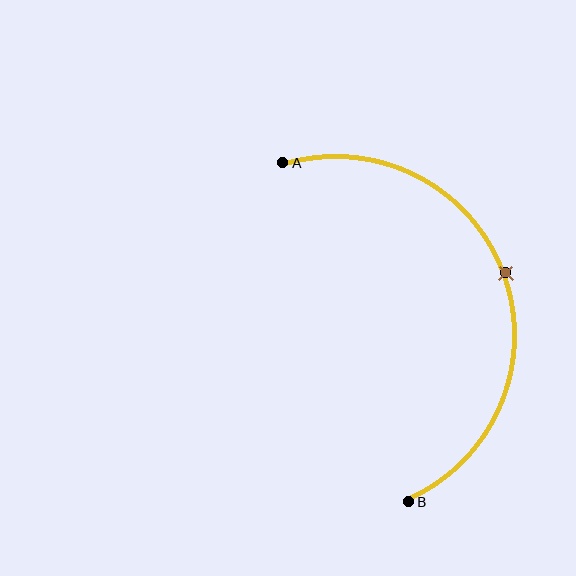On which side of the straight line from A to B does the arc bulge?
The arc bulges to the right of the straight line connecting A and B.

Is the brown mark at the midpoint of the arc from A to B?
Yes. The brown mark lies on the arc at equal arc-length from both A and B — it is the arc midpoint.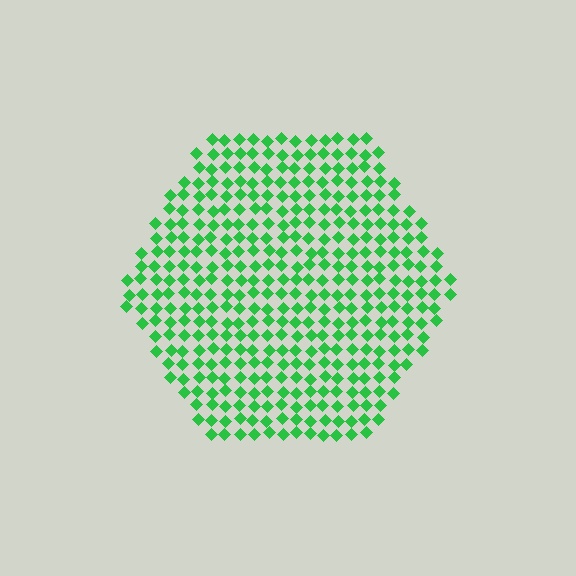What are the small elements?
The small elements are diamonds.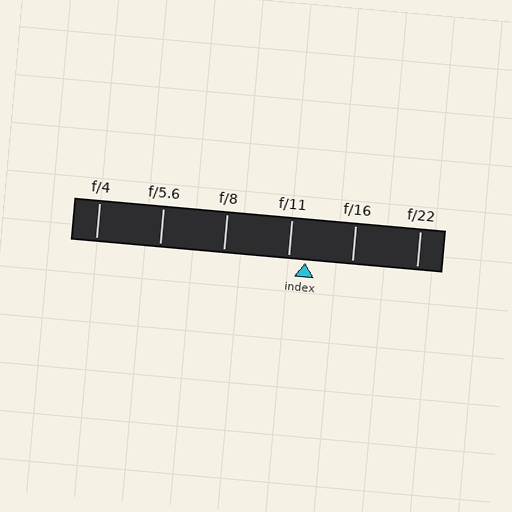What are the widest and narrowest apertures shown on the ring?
The widest aperture shown is f/4 and the narrowest is f/22.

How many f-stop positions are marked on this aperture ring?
There are 6 f-stop positions marked.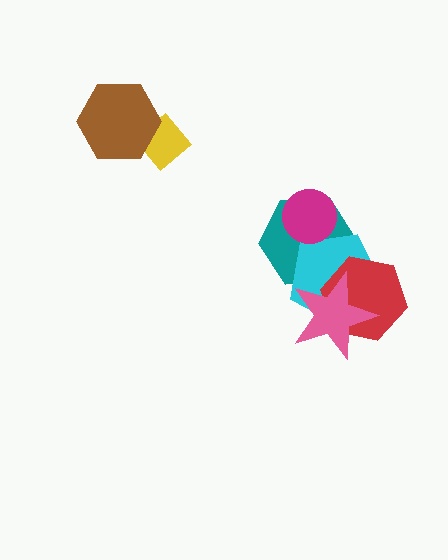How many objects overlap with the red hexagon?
3 objects overlap with the red hexagon.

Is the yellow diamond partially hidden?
Yes, it is partially covered by another shape.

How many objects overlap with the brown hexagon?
1 object overlaps with the brown hexagon.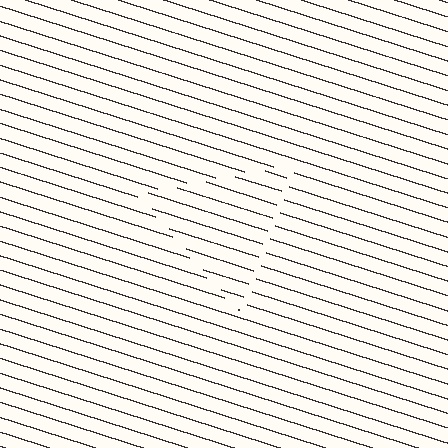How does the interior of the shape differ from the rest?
The interior of the shape contains the same grating, shifted by half a period — the contour is defined by the phase discontinuity where line-ends from the inner and outer gratings abut.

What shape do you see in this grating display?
An illusory triangle. The interior of the shape contains the same grating, shifted by half a period — the contour is defined by the phase discontinuity where line-ends from the inner and outer gratings abut.